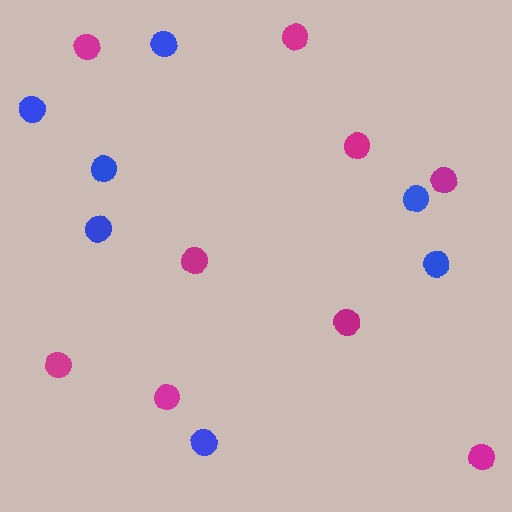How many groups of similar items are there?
There are 2 groups: one group of magenta circles (9) and one group of blue circles (7).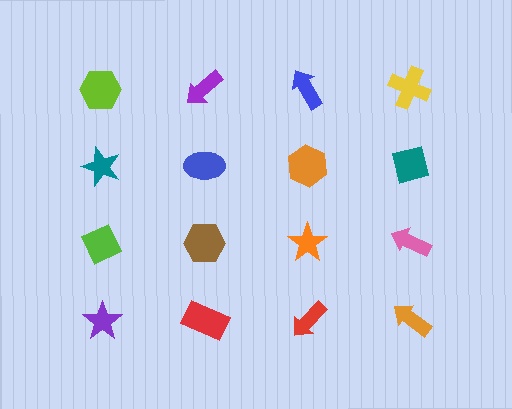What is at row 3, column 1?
A lime diamond.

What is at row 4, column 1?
A purple star.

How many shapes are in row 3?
4 shapes.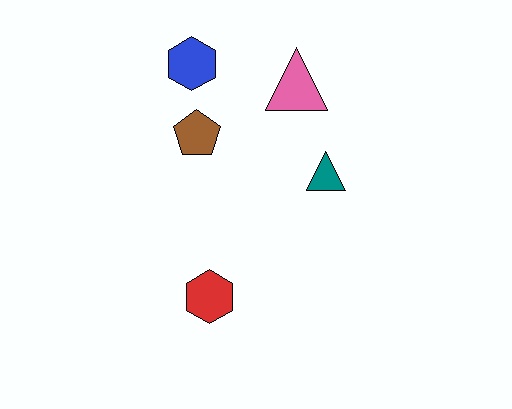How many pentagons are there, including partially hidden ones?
There is 1 pentagon.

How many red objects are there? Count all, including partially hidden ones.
There is 1 red object.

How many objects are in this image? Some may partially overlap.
There are 5 objects.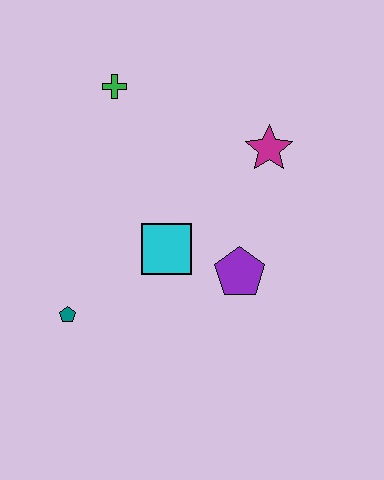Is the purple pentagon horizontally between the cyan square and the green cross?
No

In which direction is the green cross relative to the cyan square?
The green cross is above the cyan square.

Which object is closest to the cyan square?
The purple pentagon is closest to the cyan square.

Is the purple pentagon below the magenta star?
Yes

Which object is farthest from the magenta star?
The teal pentagon is farthest from the magenta star.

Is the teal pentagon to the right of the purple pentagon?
No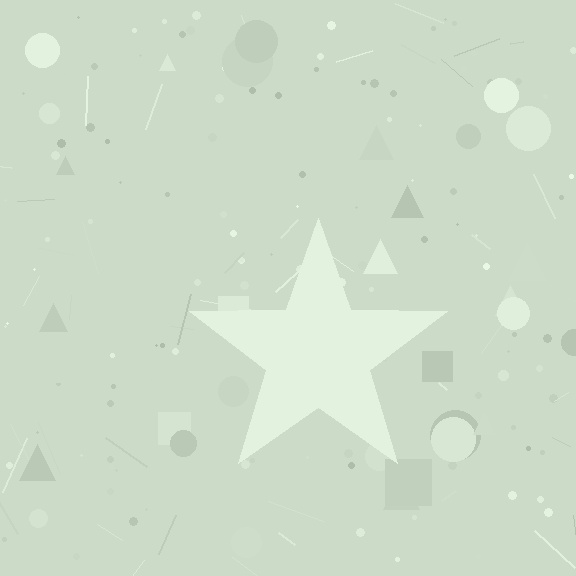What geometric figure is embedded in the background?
A star is embedded in the background.